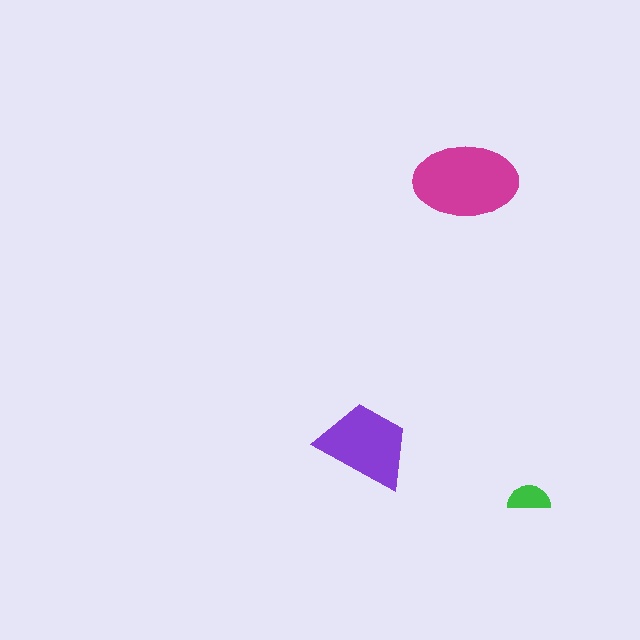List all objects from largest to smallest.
The magenta ellipse, the purple trapezoid, the green semicircle.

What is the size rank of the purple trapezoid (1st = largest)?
2nd.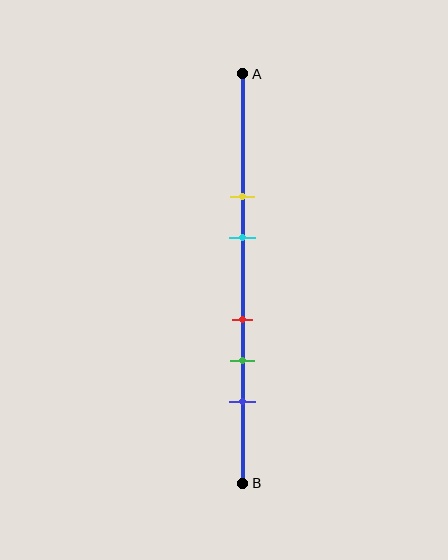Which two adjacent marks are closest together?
The red and green marks are the closest adjacent pair.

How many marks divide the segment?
There are 5 marks dividing the segment.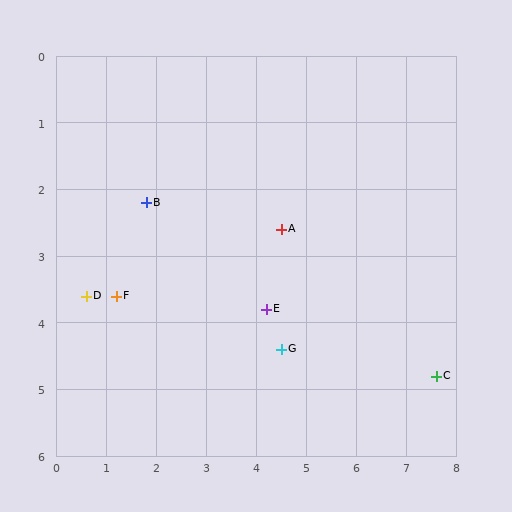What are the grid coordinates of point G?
Point G is at approximately (4.5, 4.4).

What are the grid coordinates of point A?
Point A is at approximately (4.5, 2.6).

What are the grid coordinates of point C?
Point C is at approximately (7.6, 4.8).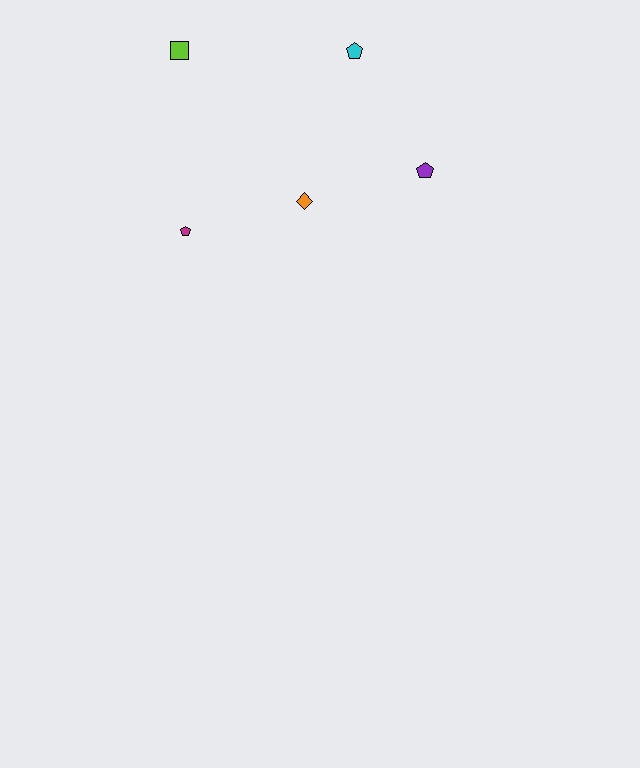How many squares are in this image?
There is 1 square.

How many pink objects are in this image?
There are no pink objects.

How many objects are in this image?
There are 5 objects.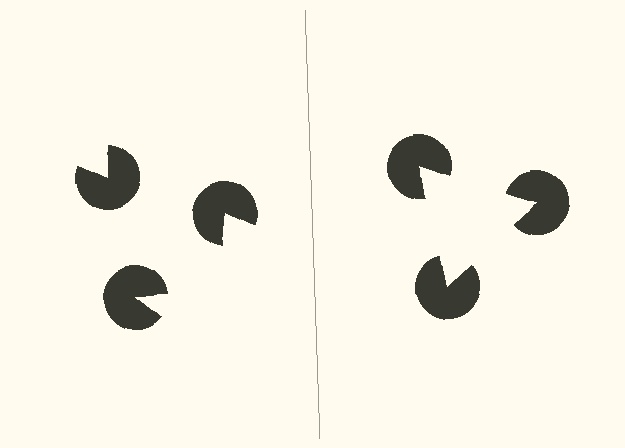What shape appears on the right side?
An illusory triangle.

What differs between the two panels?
The pac-man discs are positioned identically on both sides; only the wedge orientations differ. On the right they align to a triangle; on the left they are misaligned.